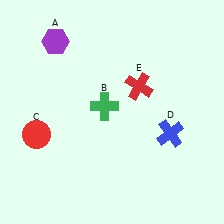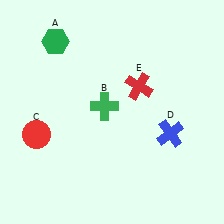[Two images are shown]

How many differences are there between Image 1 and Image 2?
There is 1 difference between the two images.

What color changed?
The hexagon (A) changed from purple in Image 1 to green in Image 2.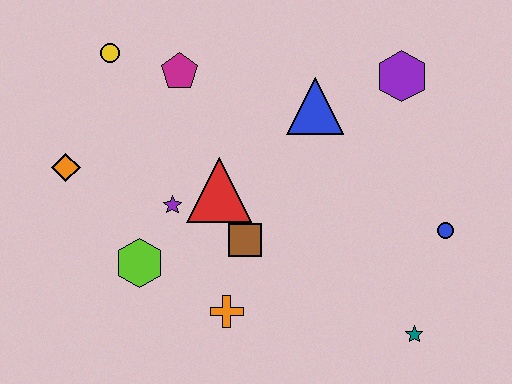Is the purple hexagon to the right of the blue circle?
No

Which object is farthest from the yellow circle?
The teal star is farthest from the yellow circle.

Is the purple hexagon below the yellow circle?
Yes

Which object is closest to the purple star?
The red triangle is closest to the purple star.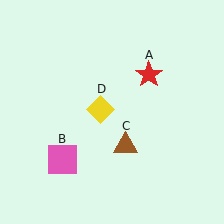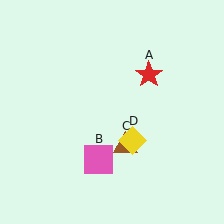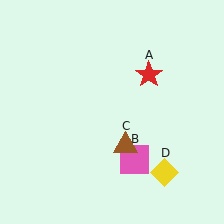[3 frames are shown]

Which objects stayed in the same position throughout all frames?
Red star (object A) and brown triangle (object C) remained stationary.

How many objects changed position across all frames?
2 objects changed position: pink square (object B), yellow diamond (object D).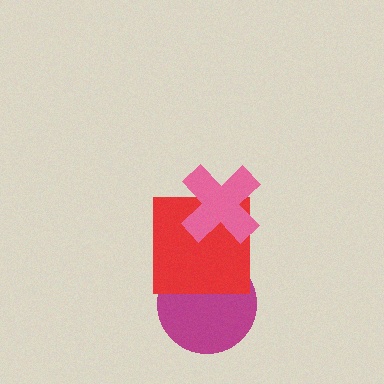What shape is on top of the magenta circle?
The red square is on top of the magenta circle.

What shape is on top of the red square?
The pink cross is on top of the red square.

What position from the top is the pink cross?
The pink cross is 1st from the top.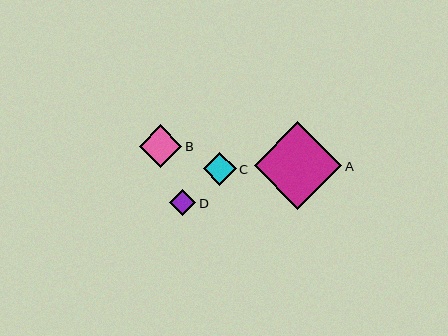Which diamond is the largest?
Diamond A is the largest with a size of approximately 87 pixels.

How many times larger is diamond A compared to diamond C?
Diamond A is approximately 2.7 times the size of diamond C.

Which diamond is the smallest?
Diamond D is the smallest with a size of approximately 26 pixels.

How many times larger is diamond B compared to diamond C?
Diamond B is approximately 1.3 times the size of diamond C.